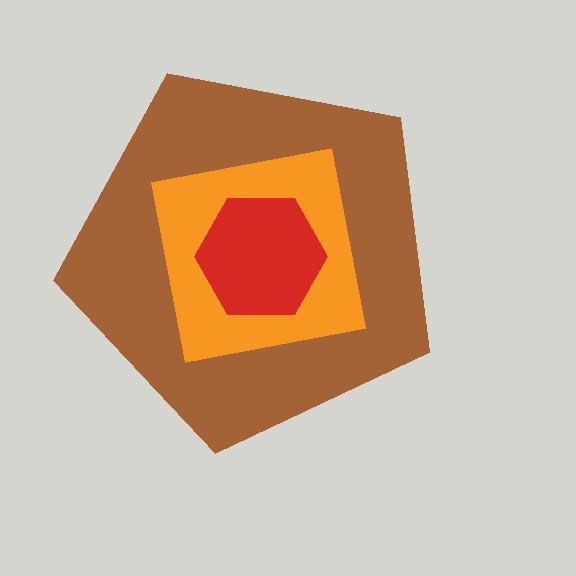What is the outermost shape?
The brown pentagon.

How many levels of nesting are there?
3.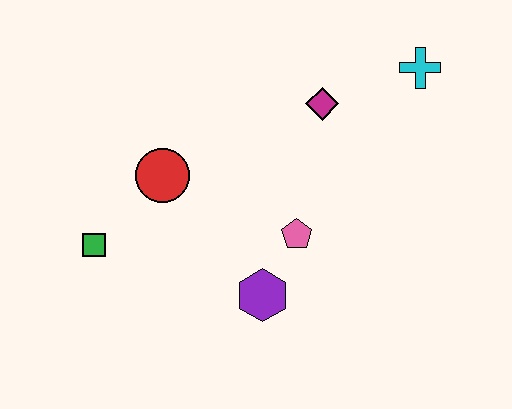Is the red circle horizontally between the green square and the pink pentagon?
Yes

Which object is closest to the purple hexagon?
The pink pentagon is closest to the purple hexagon.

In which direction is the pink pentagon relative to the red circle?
The pink pentagon is to the right of the red circle.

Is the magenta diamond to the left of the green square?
No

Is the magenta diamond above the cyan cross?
No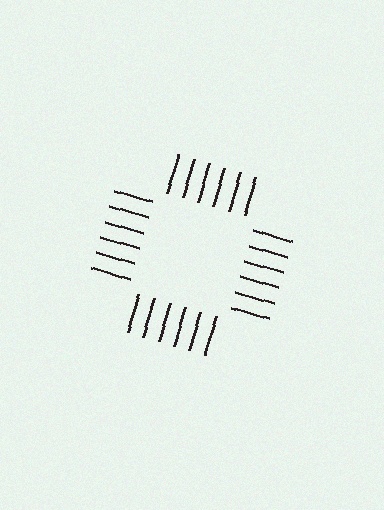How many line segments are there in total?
24 — 6 along each of the 4 edges.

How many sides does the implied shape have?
4 sides — the line-ends trace a square.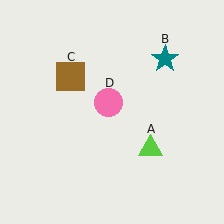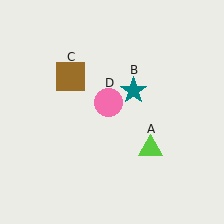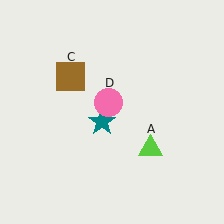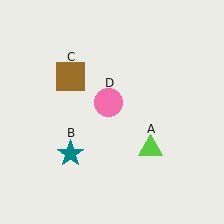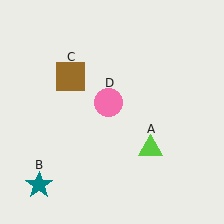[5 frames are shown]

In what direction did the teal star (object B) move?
The teal star (object B) moved down and to the left.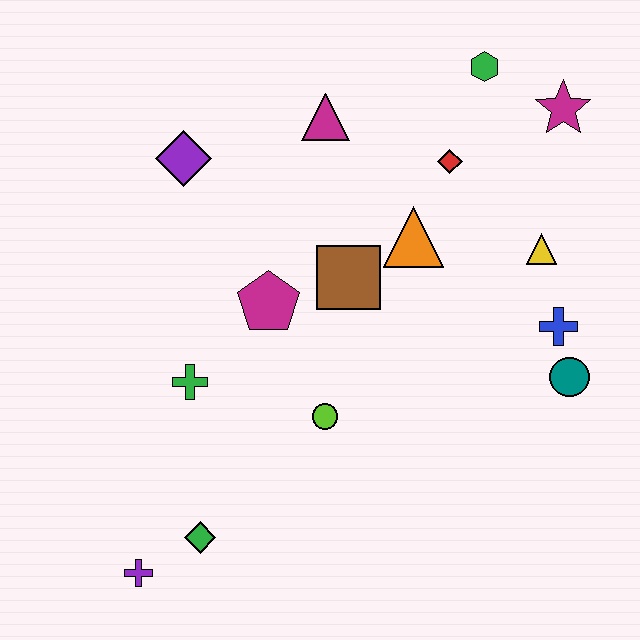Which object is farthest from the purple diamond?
The teal circle is farthest from the purple diamond.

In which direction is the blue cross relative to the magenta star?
The blue cross is below the magenta star.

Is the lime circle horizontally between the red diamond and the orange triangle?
No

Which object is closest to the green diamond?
The purple cross is closest to the green diamond.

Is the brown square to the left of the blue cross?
Yes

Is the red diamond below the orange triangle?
No